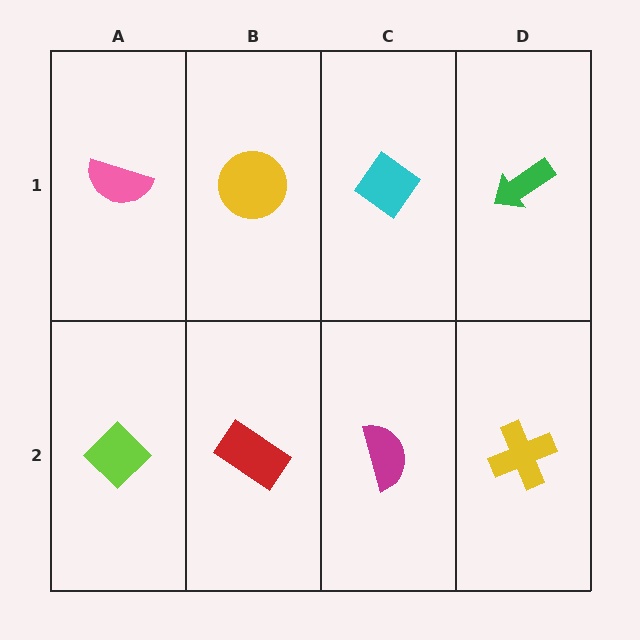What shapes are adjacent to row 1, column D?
A yellow cross (row 2, column D), a cyan diamond (row 1, column C).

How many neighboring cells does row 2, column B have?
3.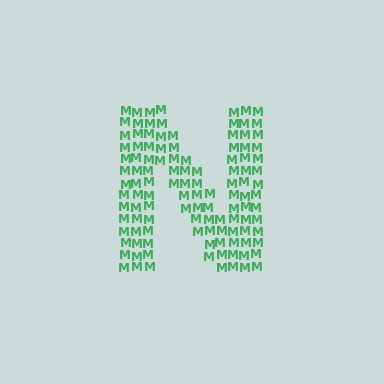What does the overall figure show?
The overall figure shows the letter N.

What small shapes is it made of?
It is made of small letter M's.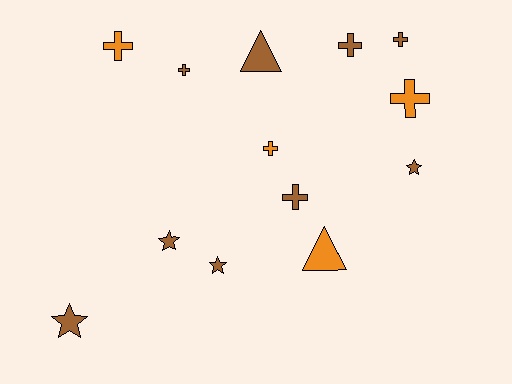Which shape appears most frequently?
Cross, with 7 objects.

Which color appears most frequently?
Brown, with 9 objects.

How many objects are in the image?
There are 13 objects.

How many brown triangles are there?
There is 1 brown triangle.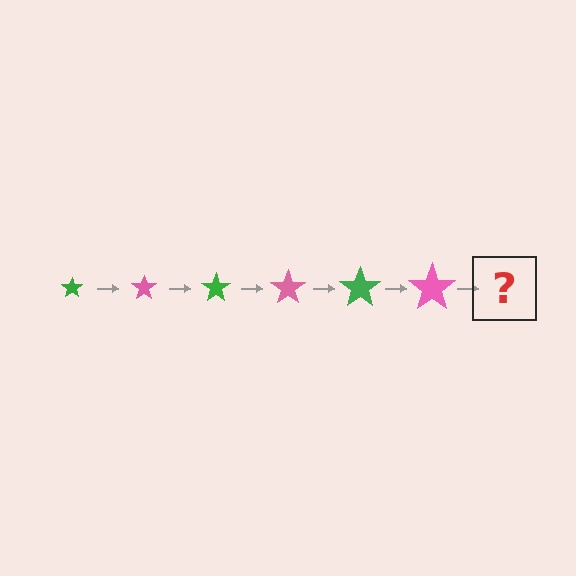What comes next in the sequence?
The next element should be a green star, larger than the previous one.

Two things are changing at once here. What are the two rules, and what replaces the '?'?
The two rules are that the star grows larger each step and the color cycles through green and pink. The '?' should be a green star, larger than the previous one.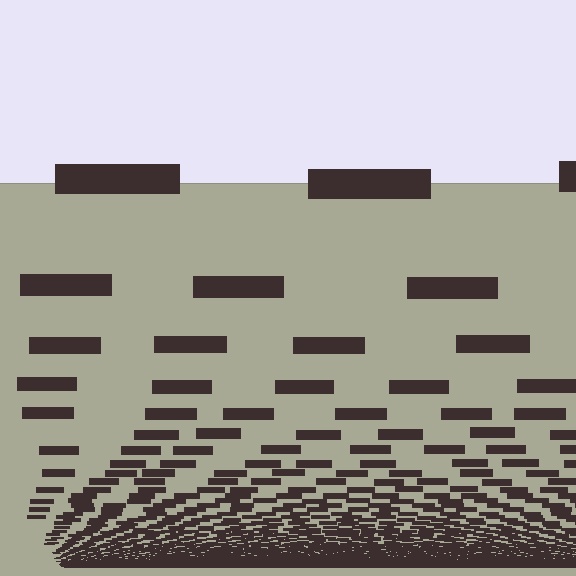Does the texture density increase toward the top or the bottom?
Density increases toward the bottom.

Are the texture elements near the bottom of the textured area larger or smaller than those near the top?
Smaller. The gradient is inverted — elements near the bottom are smaller and denser.